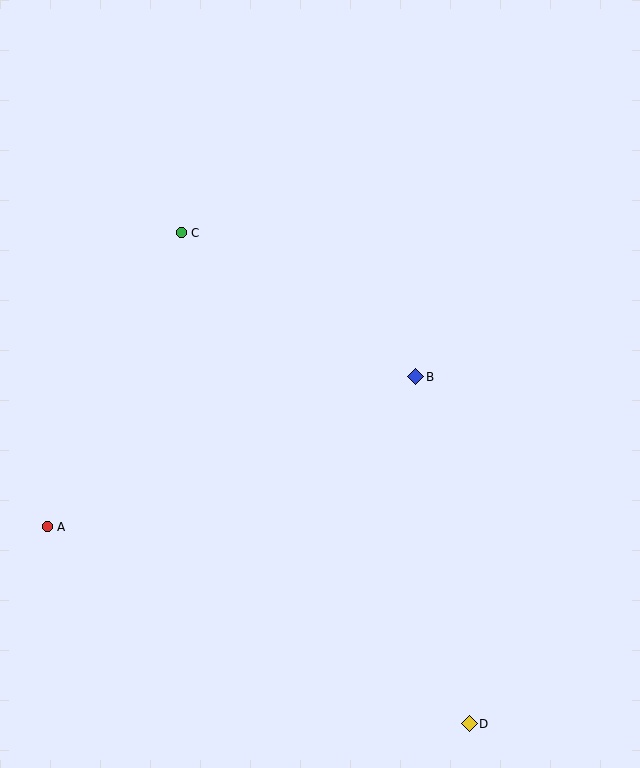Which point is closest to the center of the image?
Point B at (416, 377) is closest to the center.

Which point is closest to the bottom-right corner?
Point D is closest to the bottom-right corner.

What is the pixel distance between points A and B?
The distance between A and B is 398 pixels.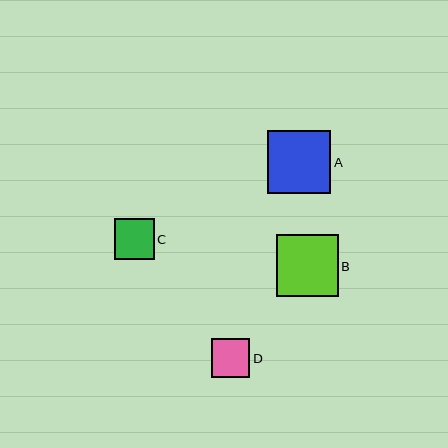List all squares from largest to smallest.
From largest to smallest: A, B, C, D.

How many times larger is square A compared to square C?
Square A is approximately 1.6 times the size of square C.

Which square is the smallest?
Square D is the smallest with a size of approximately 39 pixels.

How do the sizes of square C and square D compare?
Square C and square D are approximately the same size.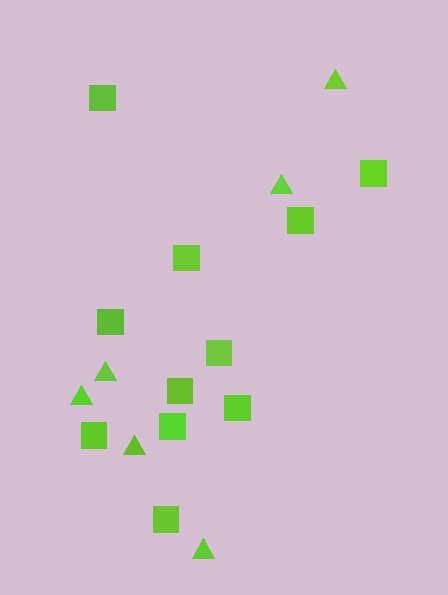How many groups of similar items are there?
There are 2 groups: one group of triangles (6) and one group of squares (11).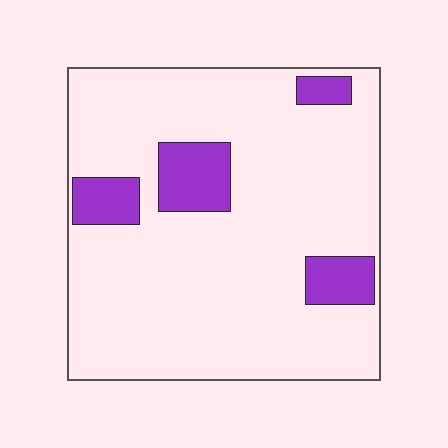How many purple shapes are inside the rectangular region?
4.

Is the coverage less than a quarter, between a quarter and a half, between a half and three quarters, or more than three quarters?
Less than a quarter.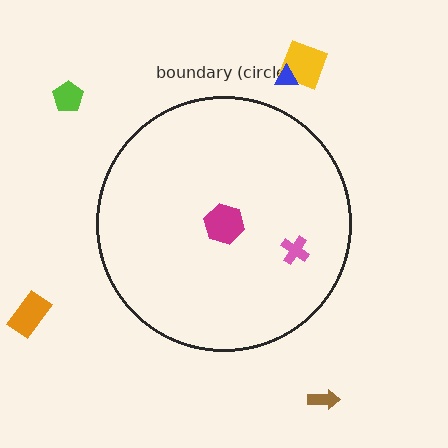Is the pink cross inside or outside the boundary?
Inside.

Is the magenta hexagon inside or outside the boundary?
Inside.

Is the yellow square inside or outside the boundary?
Outside.